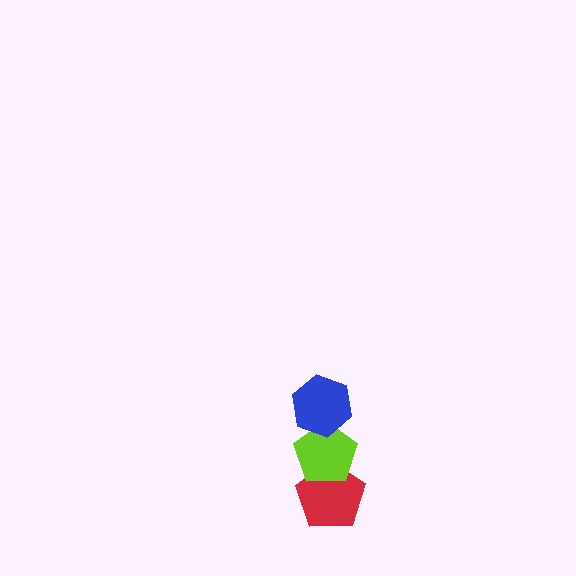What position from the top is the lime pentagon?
The lime pentagon is 2nd from the top.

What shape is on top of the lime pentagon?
The blue hexagon is on top of the lime pentagon.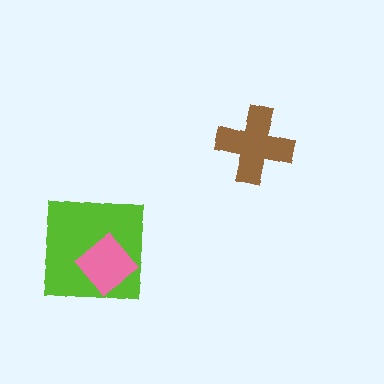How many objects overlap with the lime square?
1 object overlaps with the lime square.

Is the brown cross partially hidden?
No, no other shape covers it.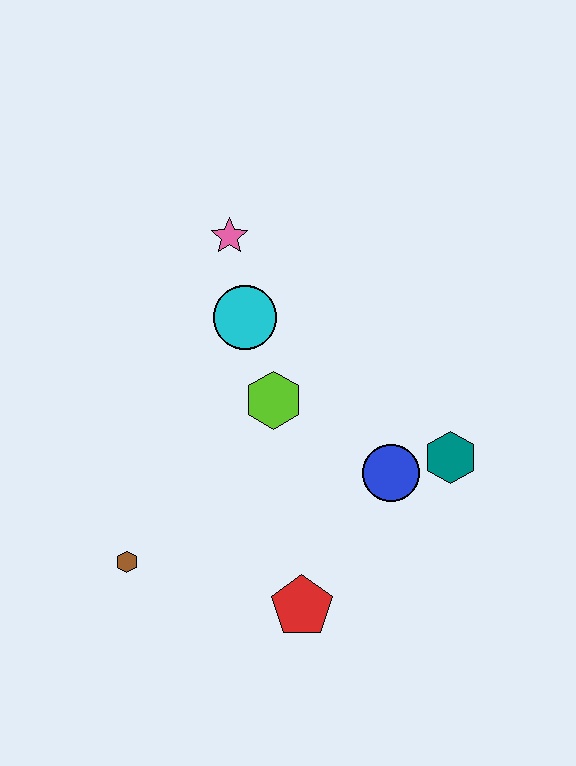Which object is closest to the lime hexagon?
The cyan circle is closest to the lime hexagon.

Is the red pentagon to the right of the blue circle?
No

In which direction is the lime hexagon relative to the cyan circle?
The lime hexagon is below the cyan circle.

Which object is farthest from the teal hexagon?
The brown hexagon is farthest from the teal hexagon.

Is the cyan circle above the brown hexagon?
Yes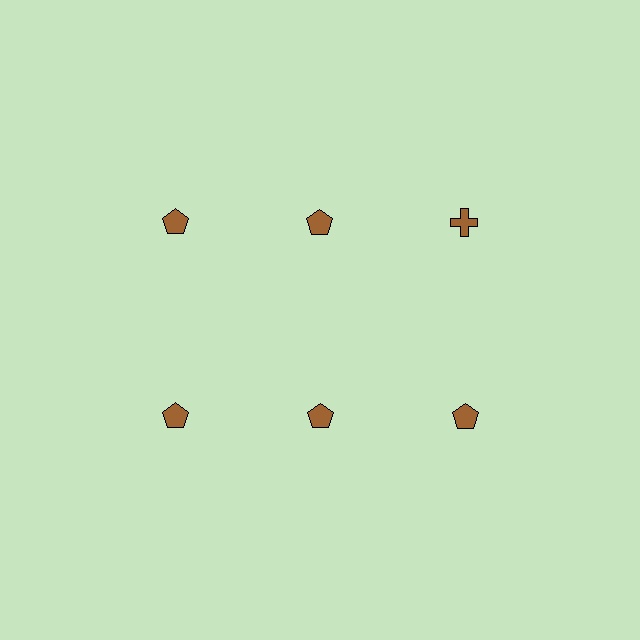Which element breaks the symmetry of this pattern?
The brown cross in the top row, center column breaks the symmetry. All other shapes are brown pentagons.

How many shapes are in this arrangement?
There are 6 shapes arranged in a grid pattern.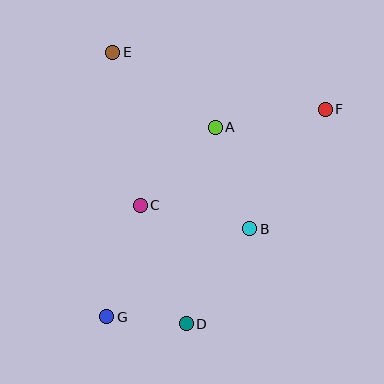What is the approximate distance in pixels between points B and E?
The distance between B and E is approximately 223 pixels.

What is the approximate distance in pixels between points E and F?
The distance between E and F is approximately 220 pixels.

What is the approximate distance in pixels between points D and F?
The distance between D and F is approximately 256 pixels.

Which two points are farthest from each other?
Points F and G are farthest from each other.